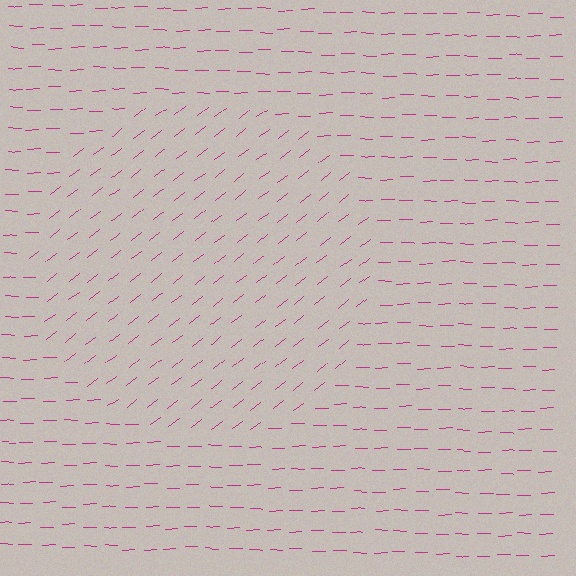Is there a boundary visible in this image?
Yes, there is a texture boundary formed by a change in line orientation.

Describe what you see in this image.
The image is filled with small magenta line segments. A circle region in the image has lines oriented differently from the surrounding lines, creating a visible texture boundary.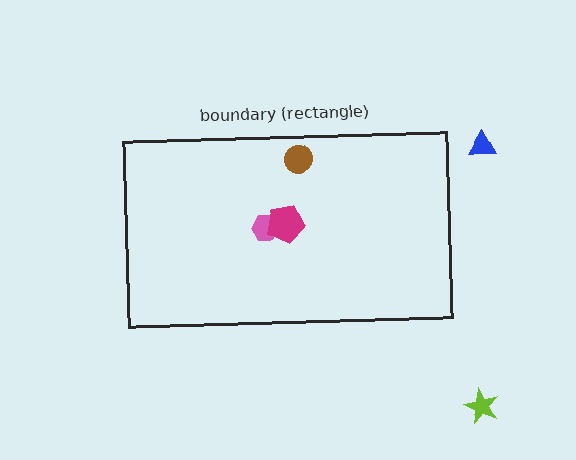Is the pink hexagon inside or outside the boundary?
Inside.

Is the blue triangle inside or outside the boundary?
Outside.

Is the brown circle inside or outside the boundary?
Inside.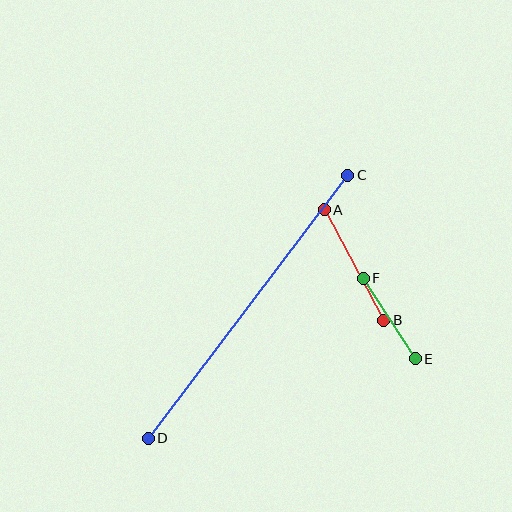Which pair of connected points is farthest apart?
Points C and D are farthest apart.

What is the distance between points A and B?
The distance is approximately 125 pixels.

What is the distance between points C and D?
The distance is approximately 330 pixels.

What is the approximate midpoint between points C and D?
The midpoint is at approximately (248, 307) pixels.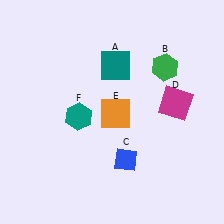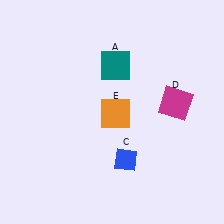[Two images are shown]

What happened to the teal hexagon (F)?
The teal hexagon (F) was removed in Image 2. It was in the bottom-left area of Image 1.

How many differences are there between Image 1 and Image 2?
There are 2 differences between the two images.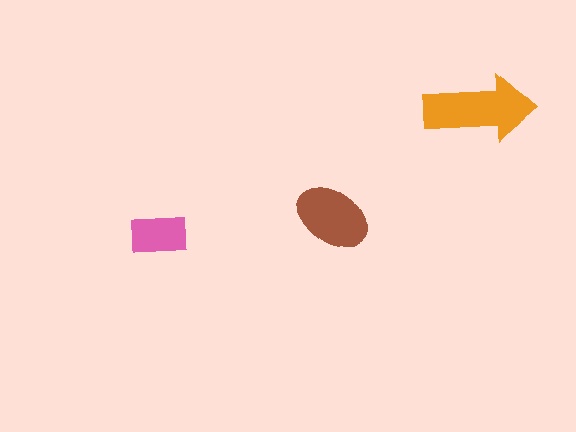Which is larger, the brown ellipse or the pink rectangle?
The brown ellipse.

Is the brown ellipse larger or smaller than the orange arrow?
Smaller.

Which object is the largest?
The orange arrow.